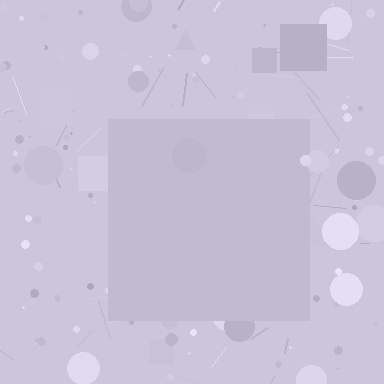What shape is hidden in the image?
A square is hidden in the image.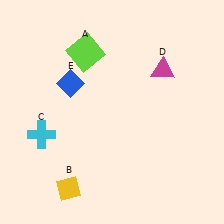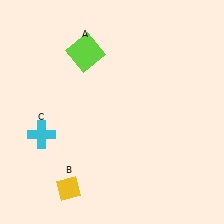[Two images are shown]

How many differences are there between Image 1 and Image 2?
There are 2 differences between the two images.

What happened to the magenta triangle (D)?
The magenta triangle (D) was removed in Image 2. It was in the top-right area of Image 1.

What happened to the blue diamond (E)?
The blue diamond (E) was removed in Image 2. It was in the top-left area of Image 1.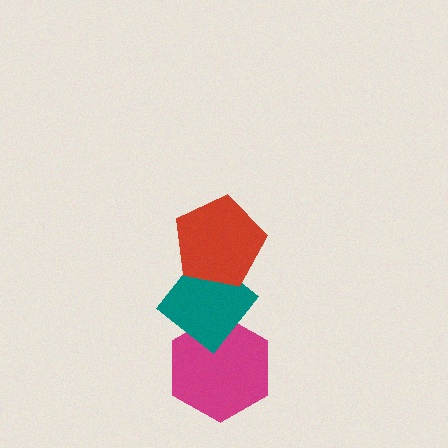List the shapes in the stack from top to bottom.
From top to bottom: the red pentagon, the teal diamond, the magenta hexagon.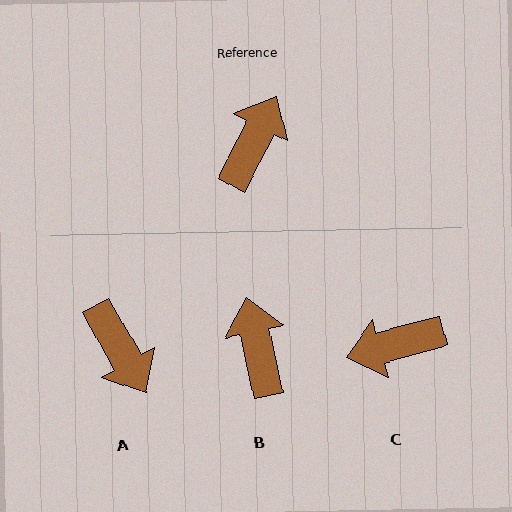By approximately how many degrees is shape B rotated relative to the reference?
Approximately 40 degrees counter-clockwise.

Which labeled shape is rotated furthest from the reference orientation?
C, about 133 degrees away.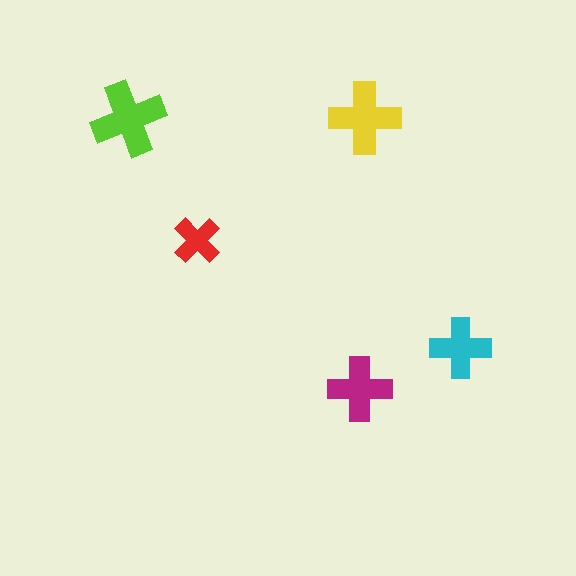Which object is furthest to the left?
The lime cross is leftmost.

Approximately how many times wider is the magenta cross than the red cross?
About 1.5 times wider.